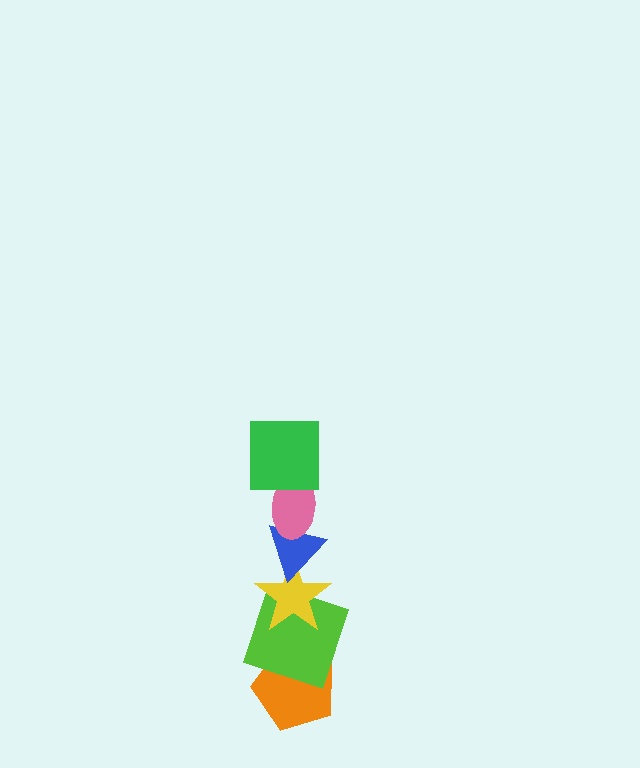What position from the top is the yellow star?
The yellow star is 4th from the top.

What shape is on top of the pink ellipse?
The green square is on top of the pink ellipse.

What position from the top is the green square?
The green square is 1st from the top.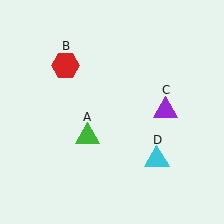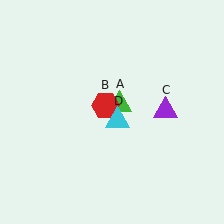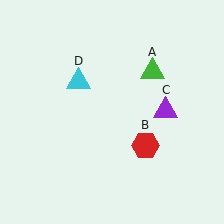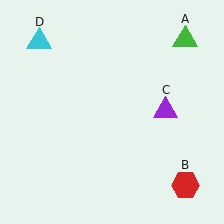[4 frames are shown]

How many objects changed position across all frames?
3 objects changed position: green triangle (object A), red hexagon (object B), cyan triangle (object D).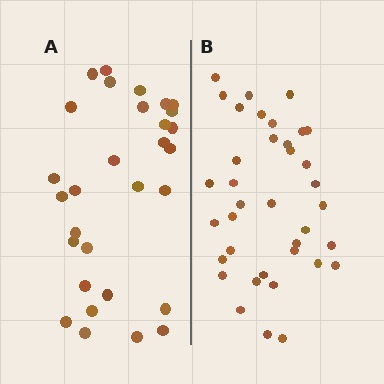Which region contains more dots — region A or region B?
Region B (the right region) has more dots.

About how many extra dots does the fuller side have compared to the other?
Region B has roughly 8 or so more dots than region A.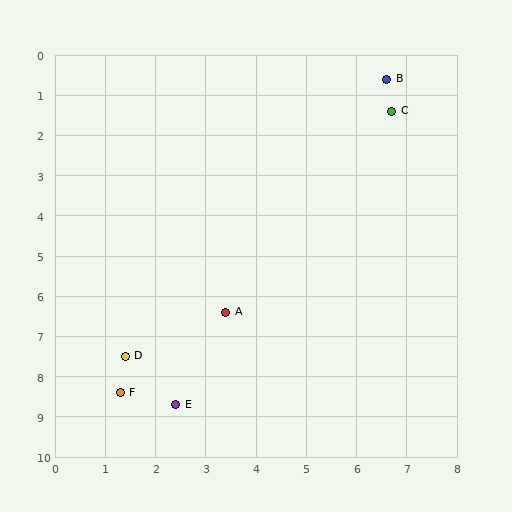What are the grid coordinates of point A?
Point A is at approximately (3.4, 6.4).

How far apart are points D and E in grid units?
Points D and E are about 1.6 grid units apart.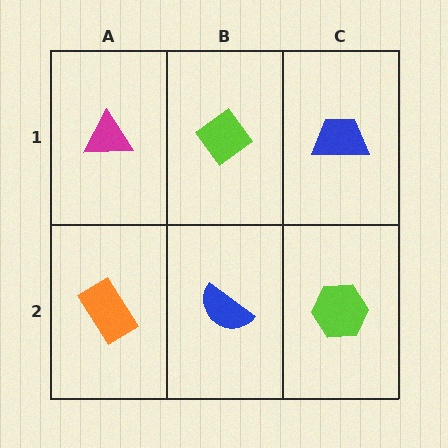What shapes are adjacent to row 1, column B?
A blue semicircle (row 2, column B), a magenta triangle (row 1, column A), a blue trapezoid (row 1, column C).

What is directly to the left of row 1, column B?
A magenta triangle.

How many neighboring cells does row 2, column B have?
3.